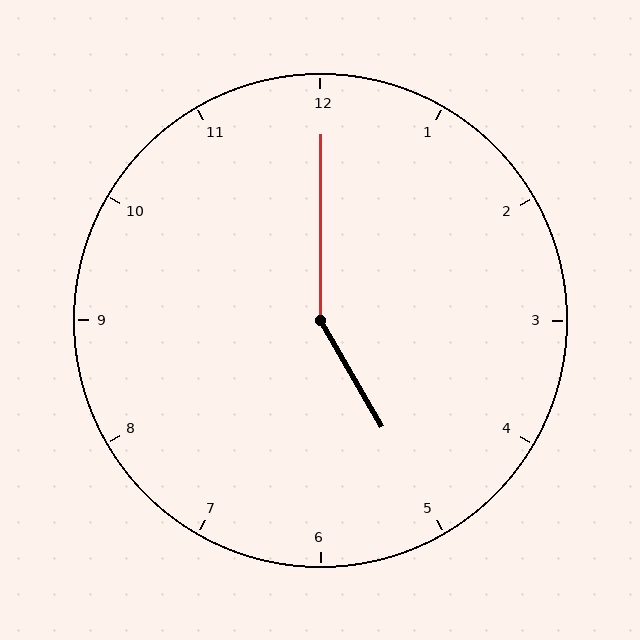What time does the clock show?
5:00.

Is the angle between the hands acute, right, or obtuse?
It is obtuse.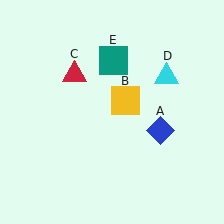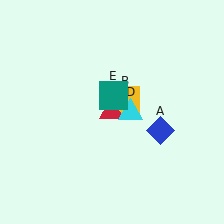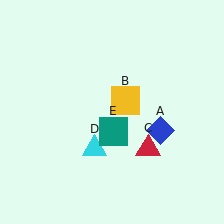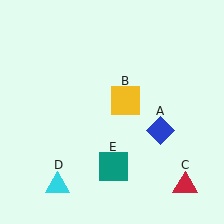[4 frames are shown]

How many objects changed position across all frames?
3 objects changed position: red triangle (object C), cyan triangle (object D), teal square (object E).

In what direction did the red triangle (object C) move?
The red triangle (object C) moved down and to the right.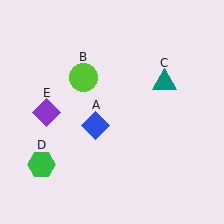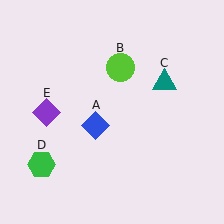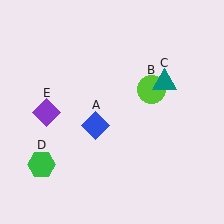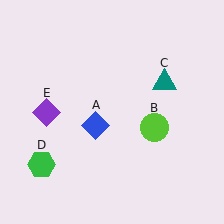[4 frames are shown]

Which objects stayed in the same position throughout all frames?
Blue diamond (object A) and teal triangle (object C) and green hexagon (object D) and purple diamond (object E) remained stationary.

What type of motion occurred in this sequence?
The lime circle (object B) rotated clockwise around the center of the scene.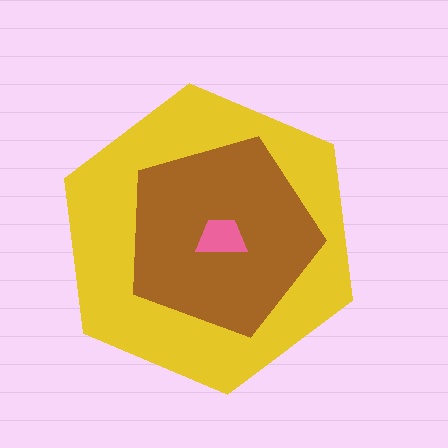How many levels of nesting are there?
3.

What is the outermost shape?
The yellow hexagon.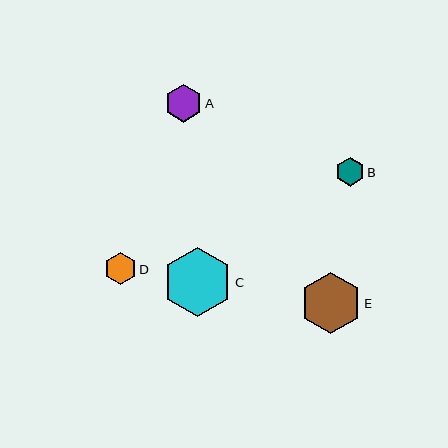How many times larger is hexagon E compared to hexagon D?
Hexagon E is approximately 1.9 times the size of hexagon D.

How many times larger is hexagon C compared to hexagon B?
Hexagon C is approximately 2.4 times the size of hexagon B.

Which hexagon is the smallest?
Hexagon B is the smallest with a size of approximately 29 pixels.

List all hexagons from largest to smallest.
From largest to smallest: C, E, A, D, B.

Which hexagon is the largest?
Hexagon C is the largest with a size of approximately 69 pixels.